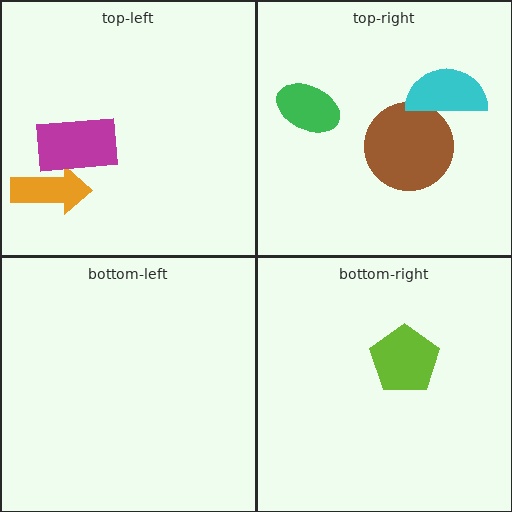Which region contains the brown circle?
The top-right region.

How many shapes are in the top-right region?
3.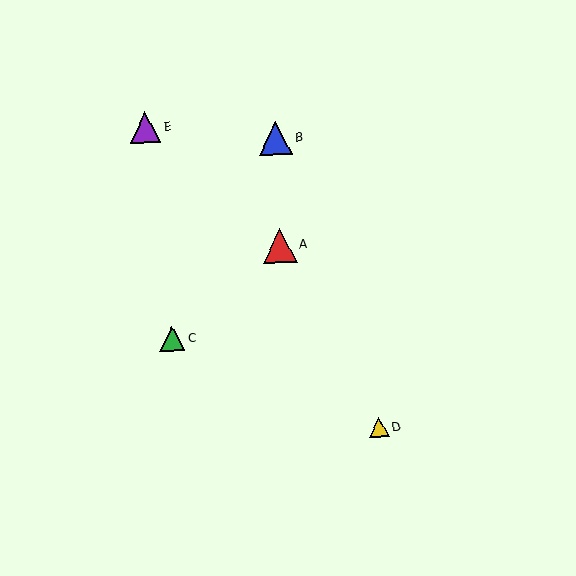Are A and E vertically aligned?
No, A is at x≈280 and E is at x≈145.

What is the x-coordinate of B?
Object B is at x≈276.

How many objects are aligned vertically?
2 objects (A, B) are aligned vertically.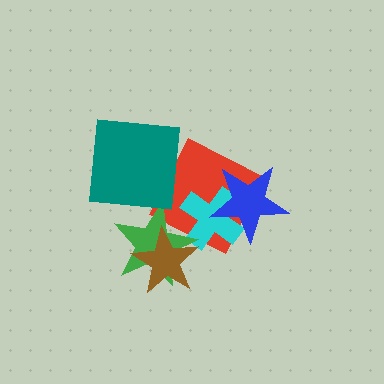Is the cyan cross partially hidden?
Yes, it is partially covered by another shape.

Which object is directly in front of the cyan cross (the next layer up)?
The green star is directly in front of the cyan cross.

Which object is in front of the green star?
The brown star is in front of the green star.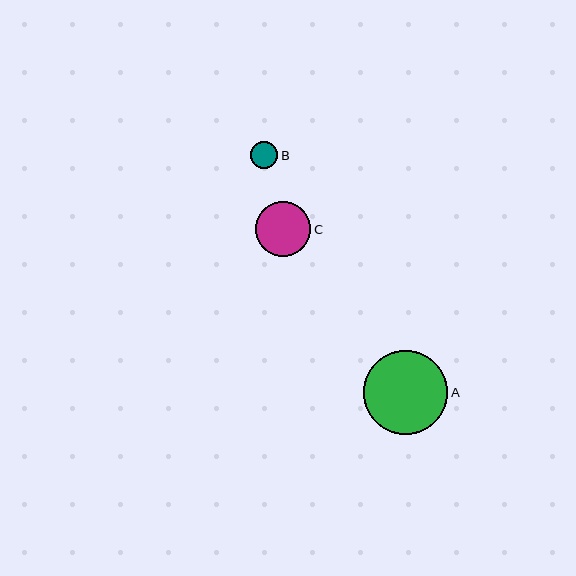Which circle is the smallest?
Circle B is the smallest with a size of approximately 27 pixels.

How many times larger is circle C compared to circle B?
Circle C is approximately 2.0 times the size of circle B.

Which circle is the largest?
Circle A is the largest with a size of approximately 84 pixels.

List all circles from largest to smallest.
From largest to smallest: A, C, B.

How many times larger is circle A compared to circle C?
Circle A is approximately 1.5 times the size of circle C.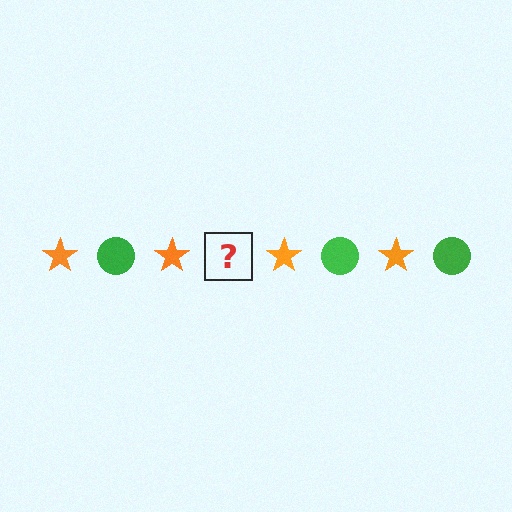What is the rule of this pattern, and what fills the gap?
The rule is that the pattern alternates between orange star and green circle. The gap should be filled with a green circle.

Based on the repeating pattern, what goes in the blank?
The blank should be a green circle.